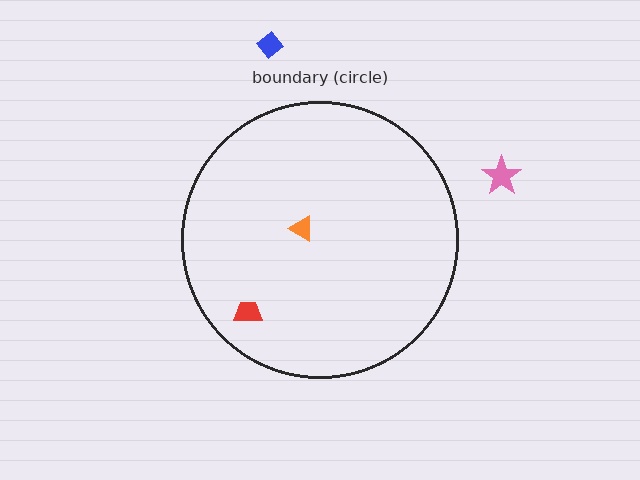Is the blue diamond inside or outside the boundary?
Outside.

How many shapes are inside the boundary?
2 inside, 2 outside.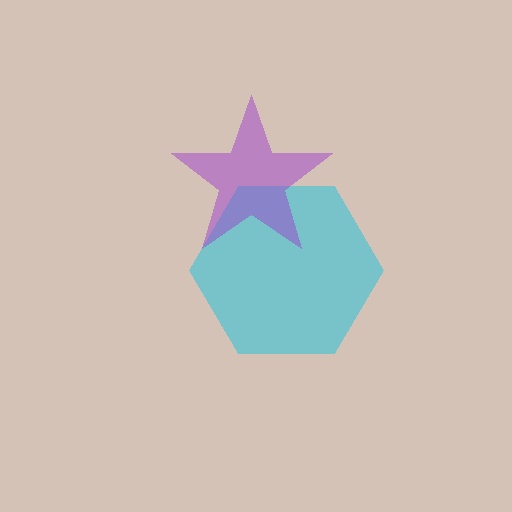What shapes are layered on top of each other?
The layered shapes are: a cyan hexagon, a purple star.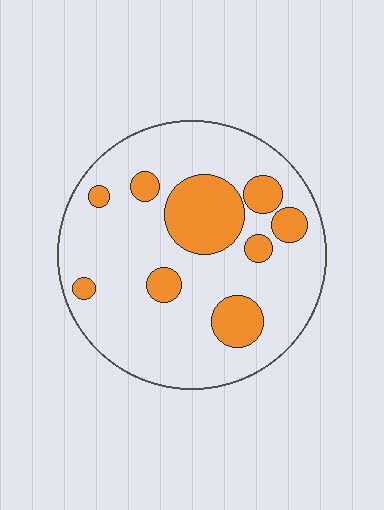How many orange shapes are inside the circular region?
9.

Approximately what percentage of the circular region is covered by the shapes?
Approximately 20%.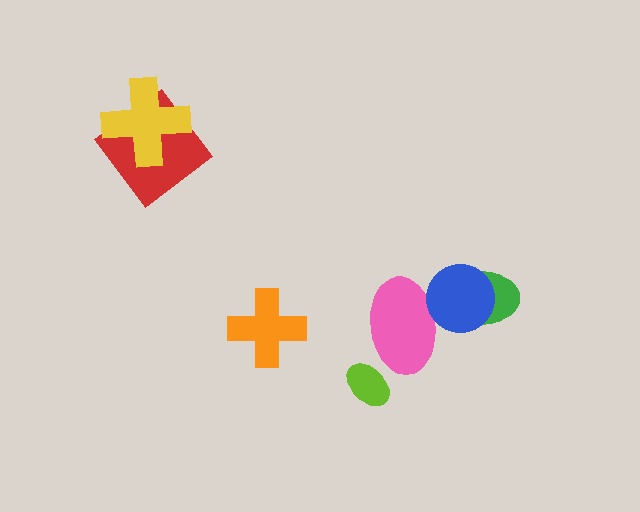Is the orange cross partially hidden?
No, no other shape covers it.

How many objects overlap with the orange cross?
0 objects overlap with the orange cross.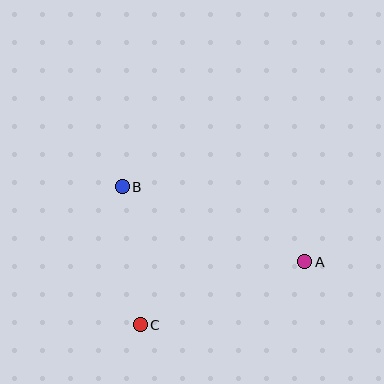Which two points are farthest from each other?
Points A and B are farthest from each other.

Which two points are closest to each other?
Points B and C are closest to each other.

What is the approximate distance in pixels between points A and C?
The distance between A and C is approximately 176 pixels.